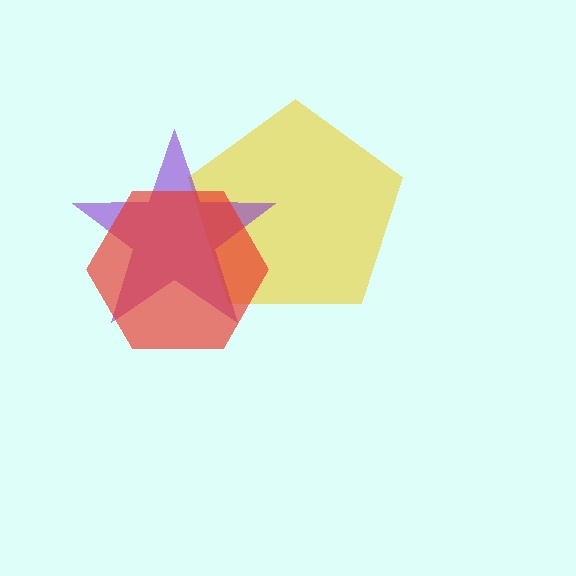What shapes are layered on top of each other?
The layered shapes are: a yellow pentagon, a purple star, a red hexagon.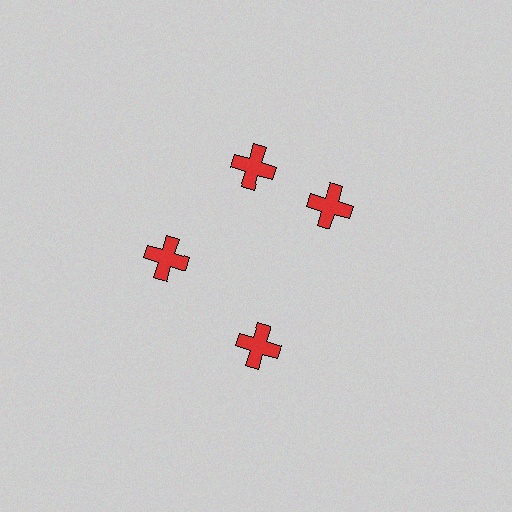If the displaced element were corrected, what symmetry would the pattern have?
It would have 4-fold rotational symmetry — the pattern would map onto itself every 90 degrees.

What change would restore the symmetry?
The symmetry would be restored by rotating it back into even spacing with its neighbors so that all 4 crosses sit at equal angles and equal distance from the center.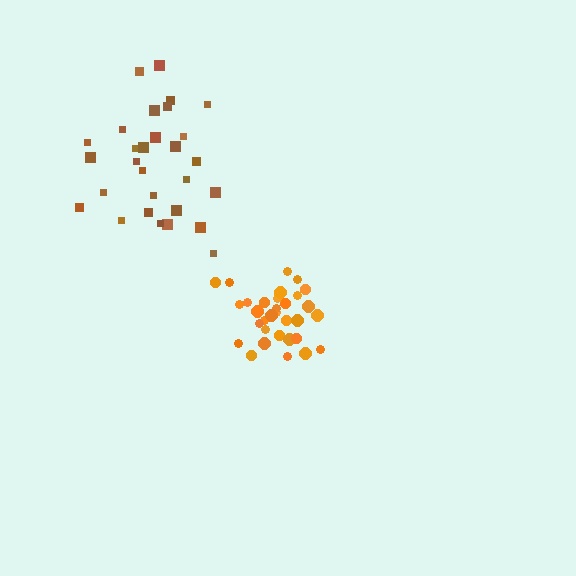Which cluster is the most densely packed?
Orange.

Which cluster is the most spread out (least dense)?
Brown.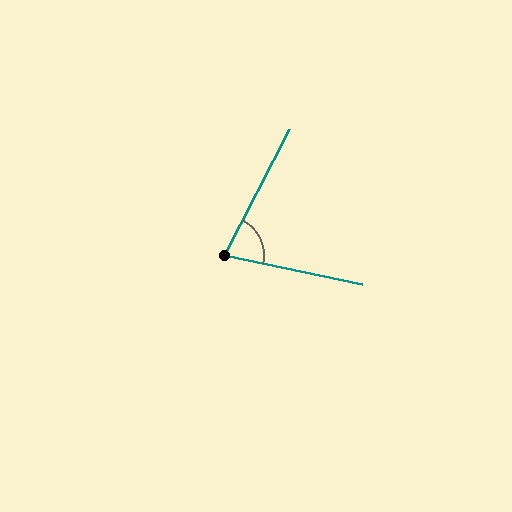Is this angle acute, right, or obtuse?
It is acute.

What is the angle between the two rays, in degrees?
Approximately 75 degrees.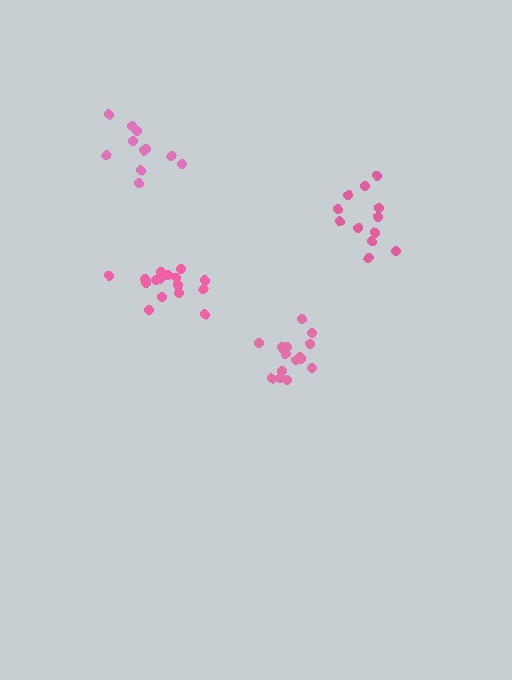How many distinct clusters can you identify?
There are 4 distinct clusters.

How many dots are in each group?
Group 1: 12 dots, Group 2: 16 dots, Group 3: 11 dots, Group 4: 16 dots (55 total).